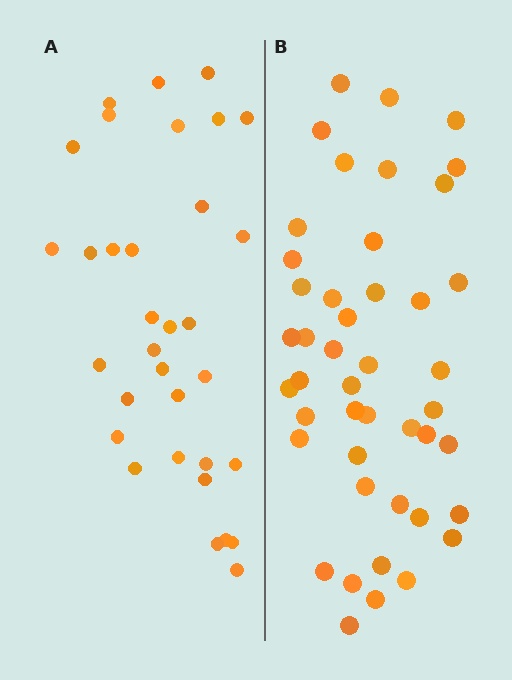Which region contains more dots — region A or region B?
Region B (the right region) has more dots.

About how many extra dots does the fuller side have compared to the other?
Region B has roughly 12 or so more dots than region A.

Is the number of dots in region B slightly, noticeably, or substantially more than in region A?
Region B has noticeably more, but not dramatically so. The ratio is roughly 1.4 to 1.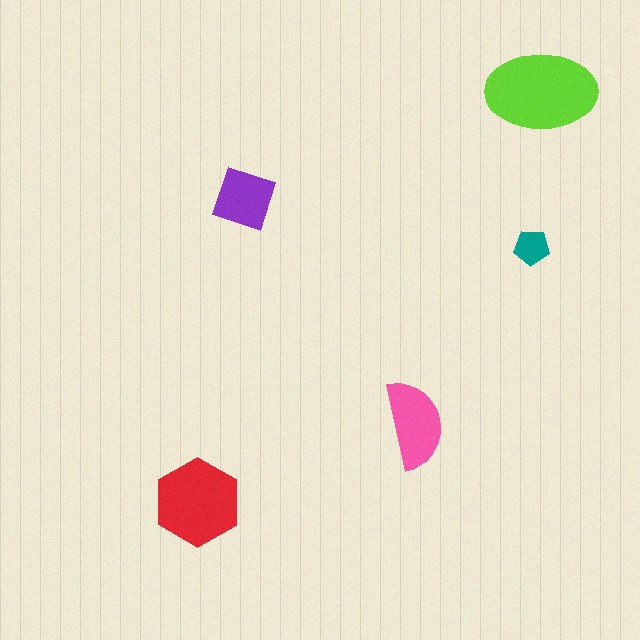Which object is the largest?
The lime ellipse.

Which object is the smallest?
The teal pentagon.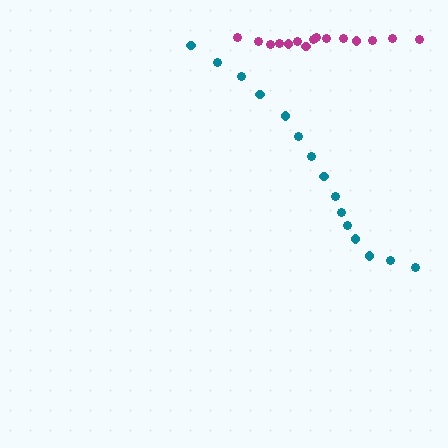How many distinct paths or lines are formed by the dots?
There are 2 distinct paths.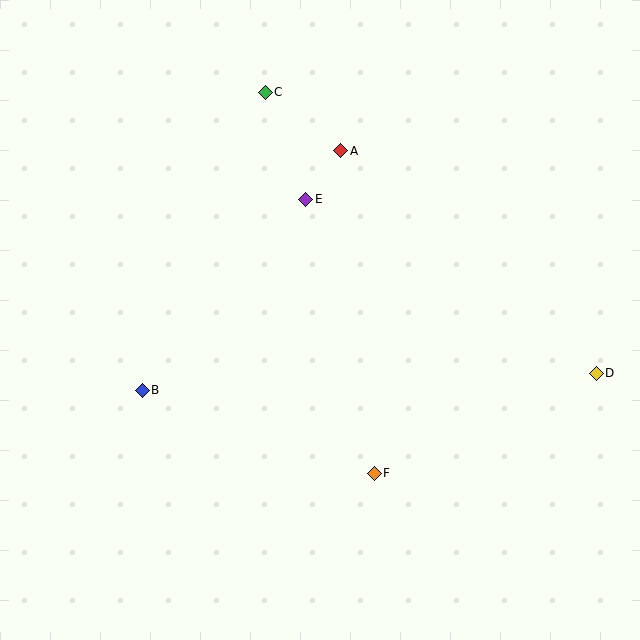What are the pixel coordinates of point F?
Point F is at (374, 473).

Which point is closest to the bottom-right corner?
Point D is closest to the bottom-right corner.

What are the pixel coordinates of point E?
Point E is at (306, 199).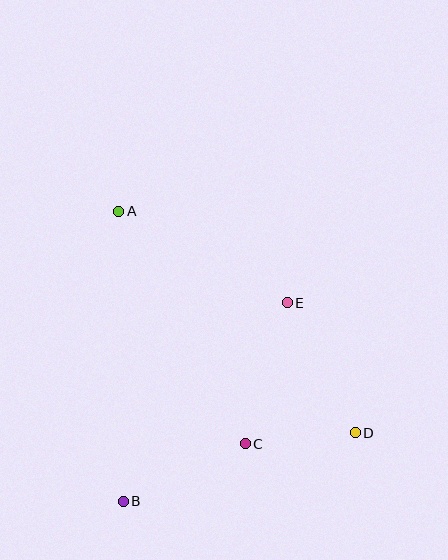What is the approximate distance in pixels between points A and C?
The distance between A and C is approximately 265 pixels.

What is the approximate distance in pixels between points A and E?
The distance between A and E is approximately 192 pixels.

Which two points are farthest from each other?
Points A and D are farthest from each other.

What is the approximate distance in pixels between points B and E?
The distance between B and E is approximately 258 pixels.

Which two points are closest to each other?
Points C and D are closest to each other.